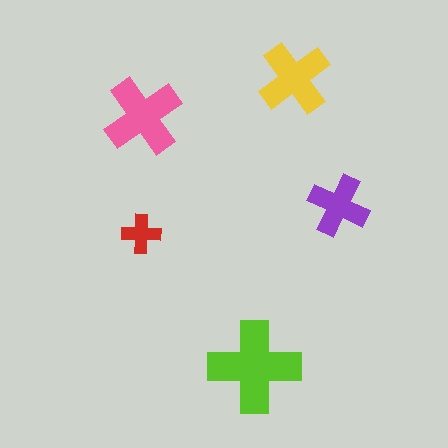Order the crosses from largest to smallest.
the lime one, the pink one, the yellow one, the purple one, the red one.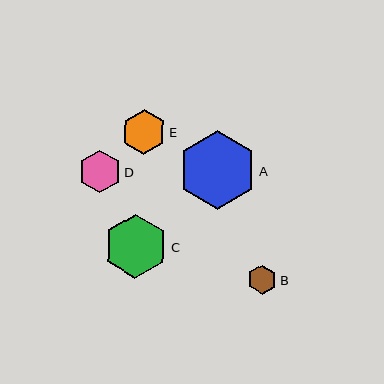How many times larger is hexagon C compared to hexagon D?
Hexagon C is approximately 1.5 times the size of hexagon D.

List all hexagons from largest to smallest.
From largest to smallest: A, C, E, D, B.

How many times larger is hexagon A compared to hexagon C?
Hexagon A is approximately 1.2 times the size of hexagon C.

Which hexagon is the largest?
Hexagon A is the largest with a size of approximately 78 pixels.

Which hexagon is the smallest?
Hexagon B is the smallest with a size of approximately 29 pixels.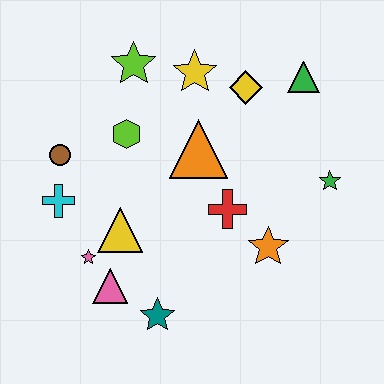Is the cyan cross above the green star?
No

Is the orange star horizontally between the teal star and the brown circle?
No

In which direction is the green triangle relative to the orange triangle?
The green triangle is to the right of the orange triangle.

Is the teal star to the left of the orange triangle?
Yes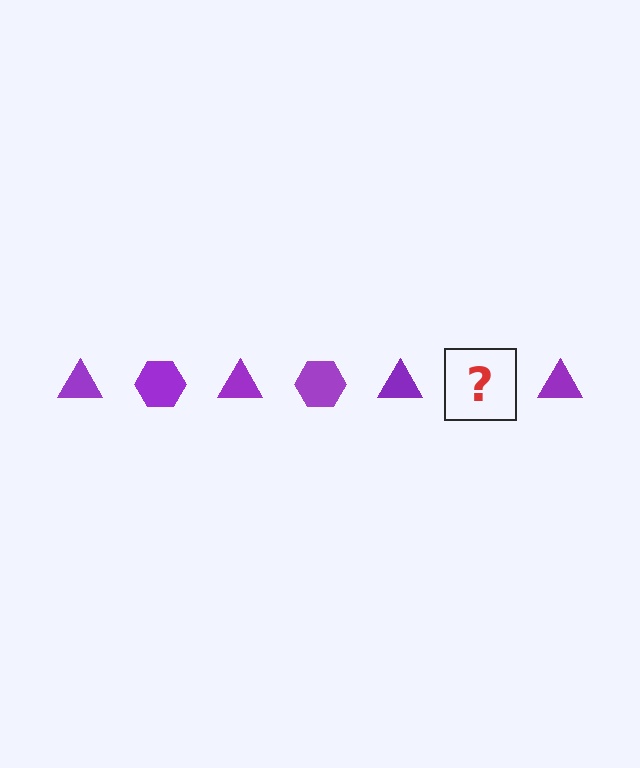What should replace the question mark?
The question mark should be replaced with a purple hexagon.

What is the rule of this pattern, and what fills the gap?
The rule is that the pattern cycles through triangle, hexagon shapes in purple. The gap should be filled with a purple hexagon.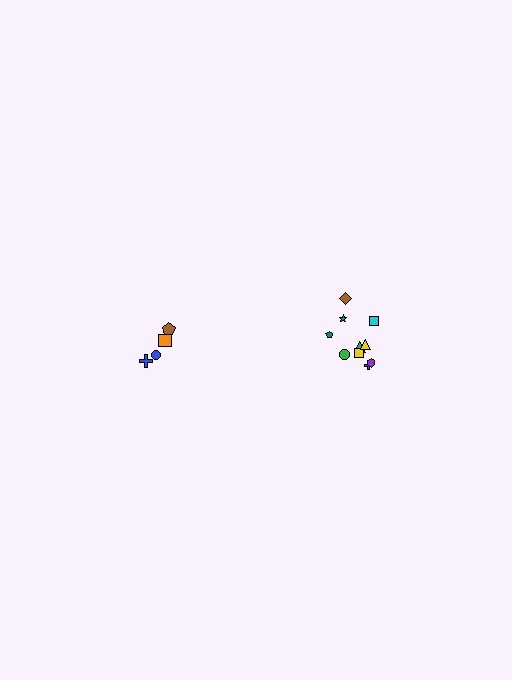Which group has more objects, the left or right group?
The right group.